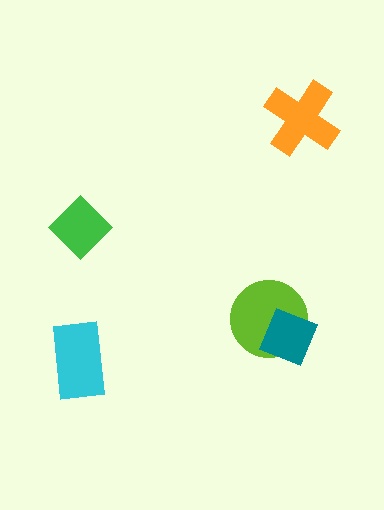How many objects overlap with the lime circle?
1 object overlaps with the lime circle.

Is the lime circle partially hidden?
Yes, it is partially covered by another shape.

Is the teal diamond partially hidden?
No, no other shape covers it.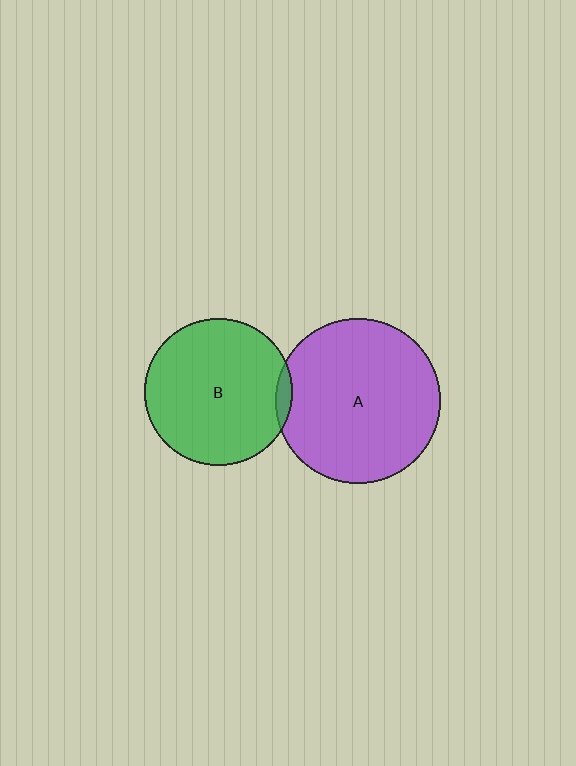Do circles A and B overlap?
Yes.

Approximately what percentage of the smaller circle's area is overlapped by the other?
Approximately 5%.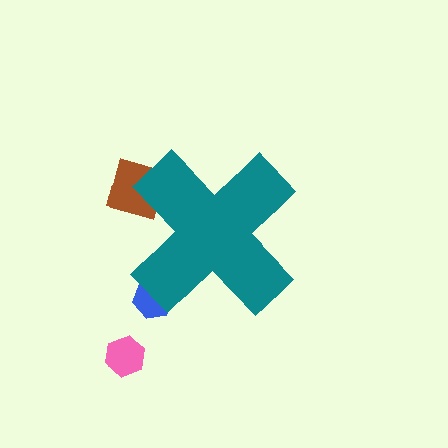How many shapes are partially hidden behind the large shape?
2 shapes are partially hidden.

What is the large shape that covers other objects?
A teal cross.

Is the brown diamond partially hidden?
Yes, the brown diamond is partially hidden behind the teal cross.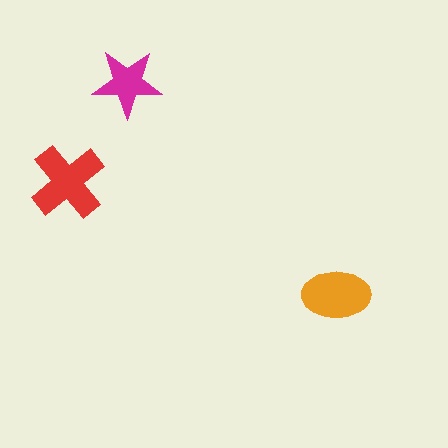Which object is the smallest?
The magenta star.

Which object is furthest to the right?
The orange ellipse is rightmost.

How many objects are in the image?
There are 3 objects in the image.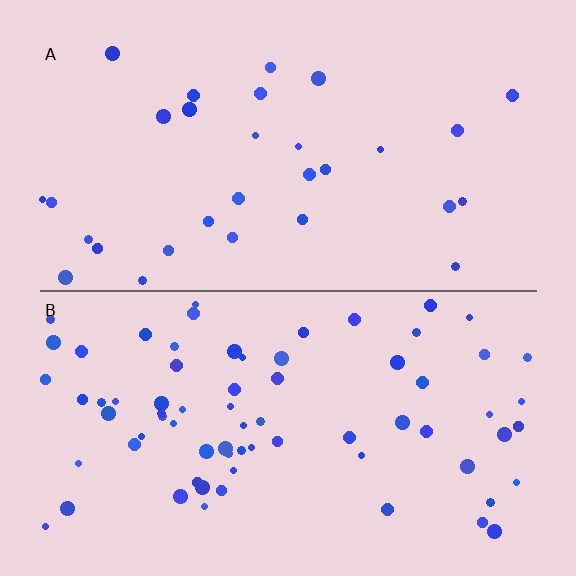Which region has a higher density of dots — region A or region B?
B (the bottom).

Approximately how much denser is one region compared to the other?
Approximately 2.4× — region B over region A.